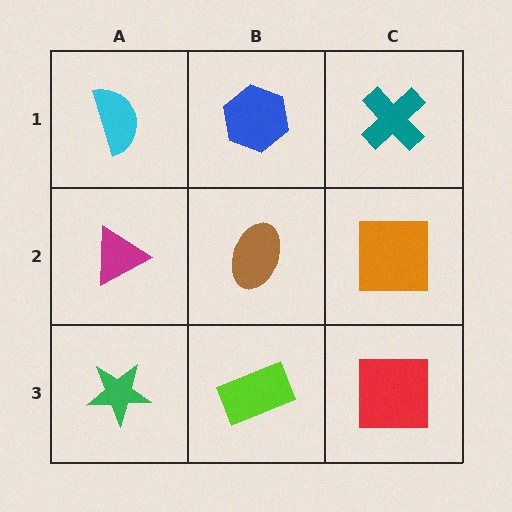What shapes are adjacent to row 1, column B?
A brown ellipse (row 2, column B), a cyan semicircle (row 1, column A), a teal cross (row 1, column C).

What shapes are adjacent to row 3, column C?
An orange square (row 2, column C), a lime rectangle (row 3, column B).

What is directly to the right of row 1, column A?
A blue hexagon.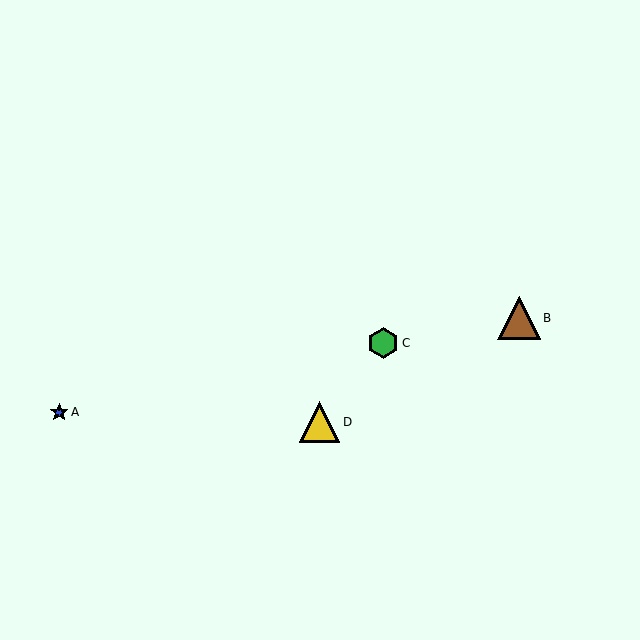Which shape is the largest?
The brown triangle (labeled B) is the largest.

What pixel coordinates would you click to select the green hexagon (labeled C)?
Click at (383, 343) to select the green hexagon C.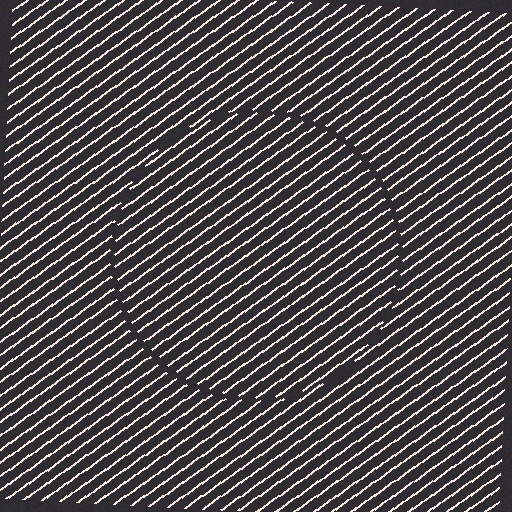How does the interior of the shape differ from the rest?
The interior of the shape contains the same grating, shifted by half a period — the contour is defined by the phase discontinuity where line-ends from the inner and outer gratings abut.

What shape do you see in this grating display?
An illusory circle. The interior of the shape contains the same grating, shifted by half a period — the contour is defined by the phase discontinuity where line-ends from the inner and outer gratings abut.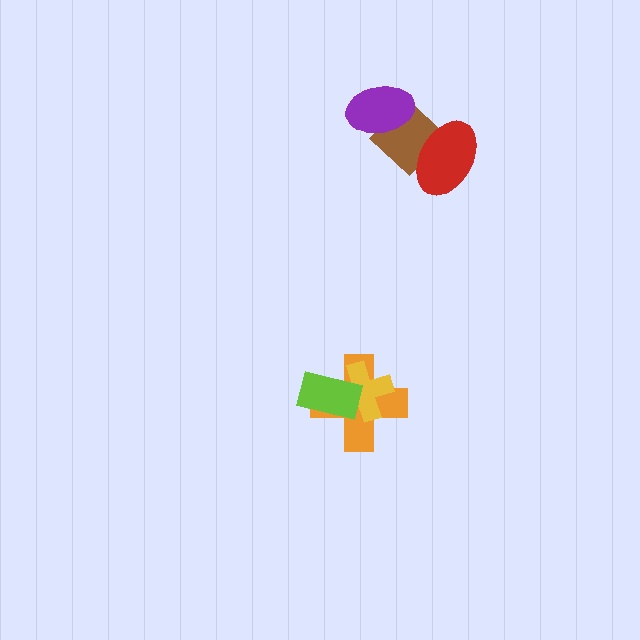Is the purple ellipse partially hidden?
No, no other shape covers it.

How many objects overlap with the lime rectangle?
2 objects overlap with the lime rectangle.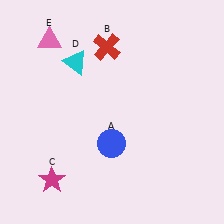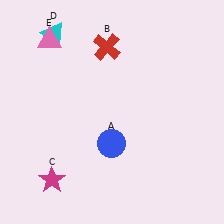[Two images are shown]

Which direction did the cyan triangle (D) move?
The cyan triangle (D) moved up.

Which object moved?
The cyan triangle (D) moved up.